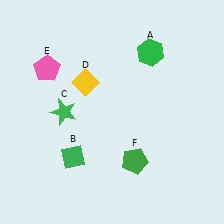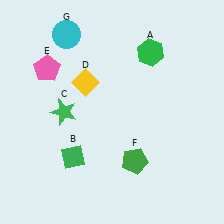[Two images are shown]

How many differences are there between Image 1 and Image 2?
There is 1 difference between the two images.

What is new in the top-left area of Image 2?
A cyan circle (G) was added in the top-left area of Image 2.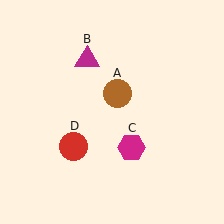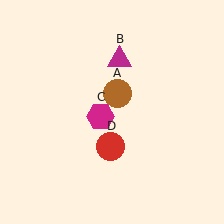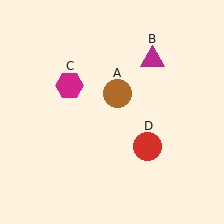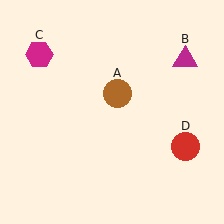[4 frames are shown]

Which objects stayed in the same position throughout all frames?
Brown circle (object A) remained stationary.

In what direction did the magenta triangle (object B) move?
The magenta triangle (object B) moved right.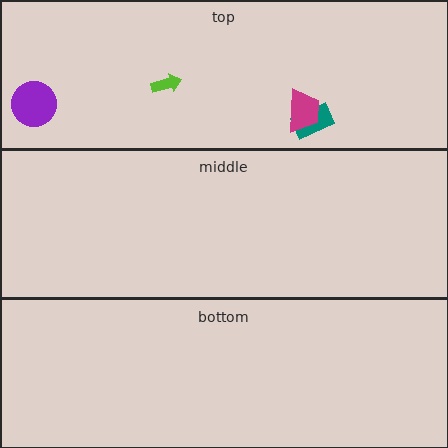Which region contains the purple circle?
The top region.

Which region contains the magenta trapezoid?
The top region.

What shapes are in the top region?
The lime arrow, the teal rectangle, the purple circle, the magenta trapezoid.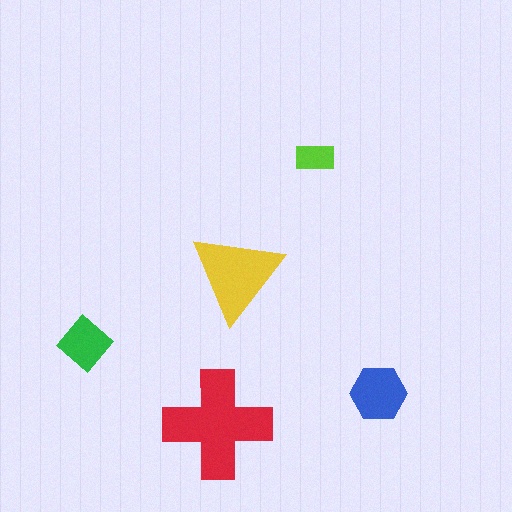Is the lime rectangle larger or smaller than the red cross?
Smaller.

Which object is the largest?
The red cross.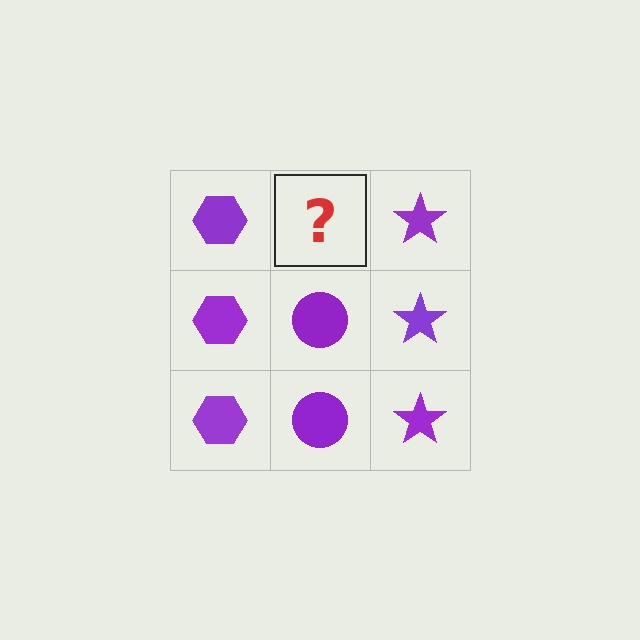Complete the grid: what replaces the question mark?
The question mark should be replaced with a purple circle.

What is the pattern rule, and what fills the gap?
The rule is that each column has a consistent shape. The gap should be filled with a purple circle.